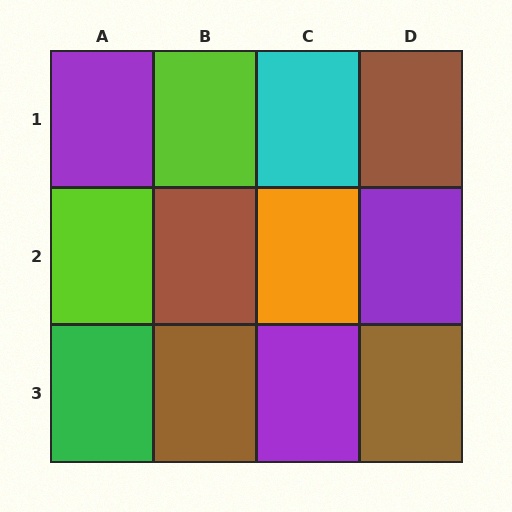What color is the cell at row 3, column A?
Green.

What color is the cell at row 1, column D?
Brown.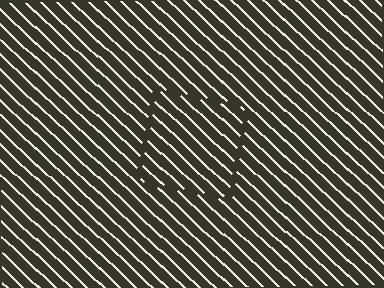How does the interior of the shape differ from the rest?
The interior of the shape contains the same grating, shifted by half a period — the contour is defined by the phase discontinuity where line-ends from the inner and outer gratings abut.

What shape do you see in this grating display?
An illusory square. The interior of the shape contains the same grating, shifted by half a period — the contour is defined by the phase discontinuity where line-ends from the inner and outer gratings abut.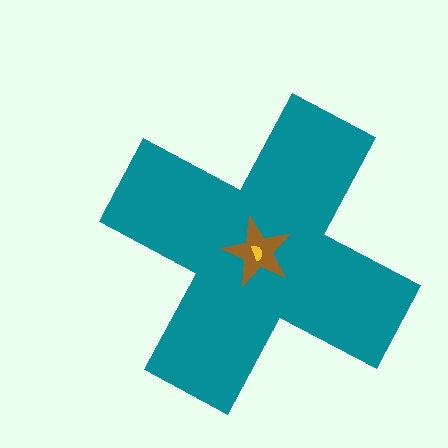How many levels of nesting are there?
3.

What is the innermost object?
The yellow semicircle.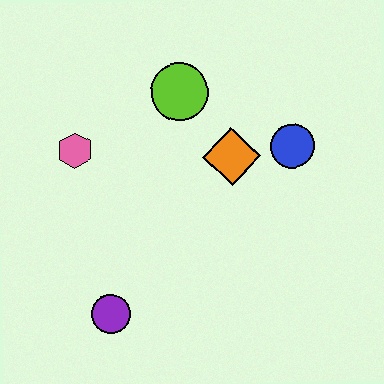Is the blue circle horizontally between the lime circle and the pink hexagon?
No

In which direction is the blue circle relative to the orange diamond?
The blue circle is to the right of the orange diamond.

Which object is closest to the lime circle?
The orange diamond is closest to the lime circle.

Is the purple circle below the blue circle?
Yes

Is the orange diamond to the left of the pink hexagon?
No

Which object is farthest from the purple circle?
The blue circle is farthest from the purple circle.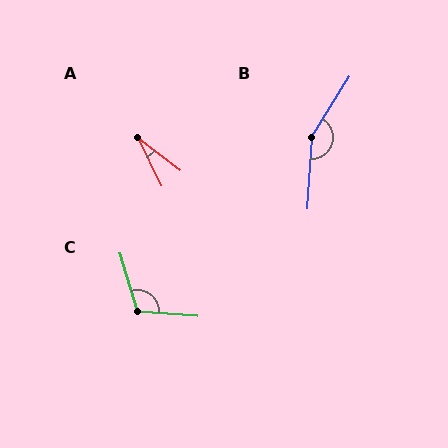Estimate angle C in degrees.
Approximately 110 degrees.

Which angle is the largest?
B, at approximately 151 degrees.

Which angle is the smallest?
A, at approximately 27 degrees.